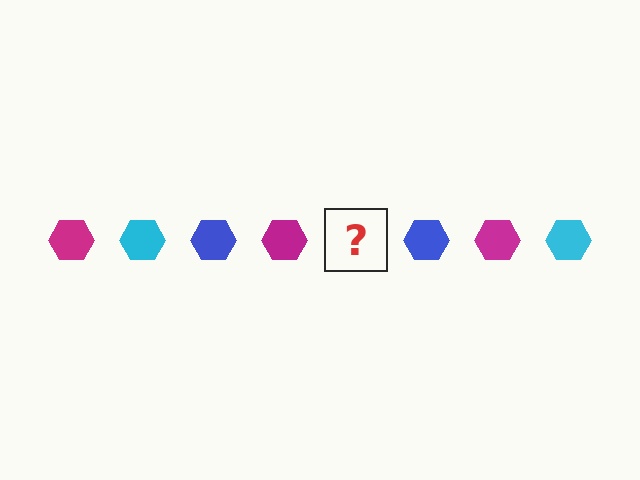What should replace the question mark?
The question mark should be replaced with a cyan hexagon.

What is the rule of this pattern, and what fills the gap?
The rule is that the pattern cycles through magenta, cyan, blue hexagons. The gap should be filled with a cyan hexagon.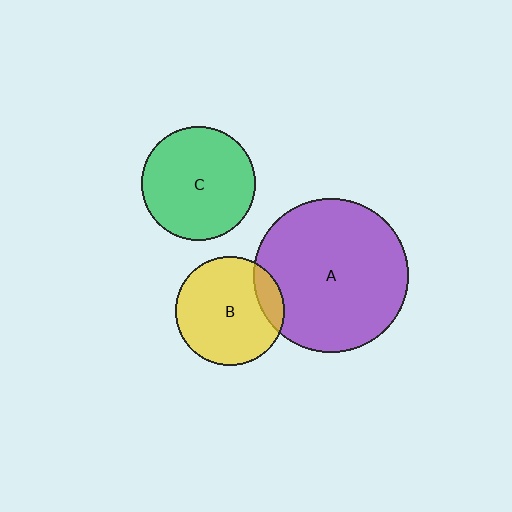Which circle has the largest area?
Circle A (purple).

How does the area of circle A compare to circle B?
Approximately 2.0 times.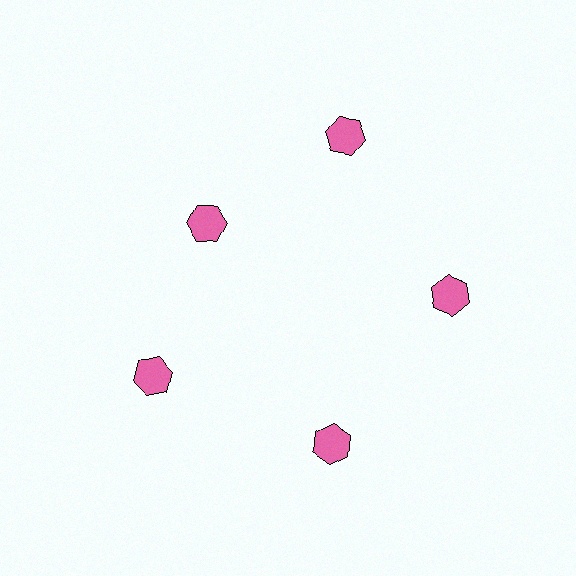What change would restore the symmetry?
The symmetry would be restored by moving it outward, back onto the ring so that all 5 hexagons sit at equal angles and equal distance from the center.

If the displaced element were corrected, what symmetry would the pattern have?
It would have 5-fold rotational symmetry — the pattern would map onto itself every 72 degrees.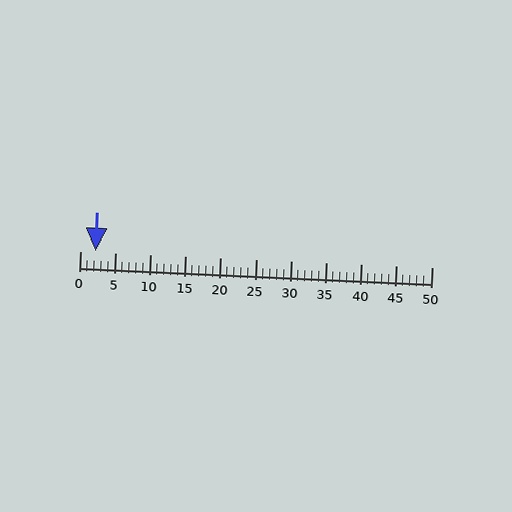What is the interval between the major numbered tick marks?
The major tick marks are spaced 5 units apart.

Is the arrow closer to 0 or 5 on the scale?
The arrow is closer to 0.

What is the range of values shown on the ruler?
The ruler shows values from 0 to 50.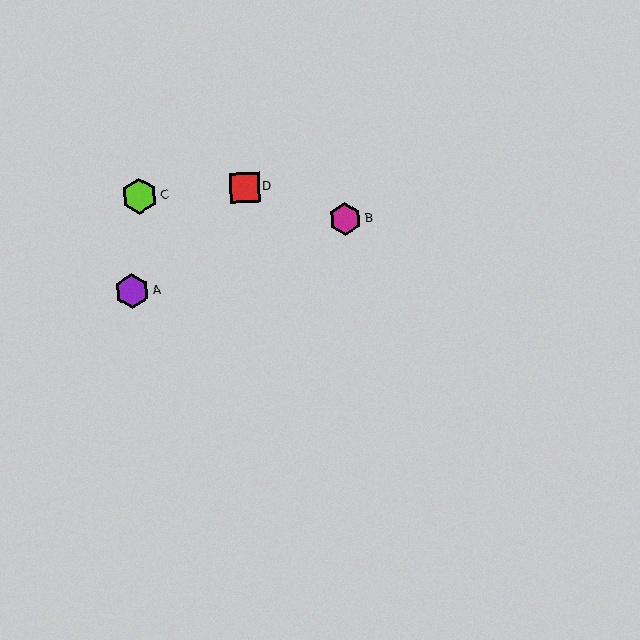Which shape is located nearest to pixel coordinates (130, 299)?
The purple hexagon (labeled A) at (132, 291) is nearest to that location.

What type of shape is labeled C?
Shape C is a lime hexagon.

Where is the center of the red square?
The center of the red square is at (245, 188).